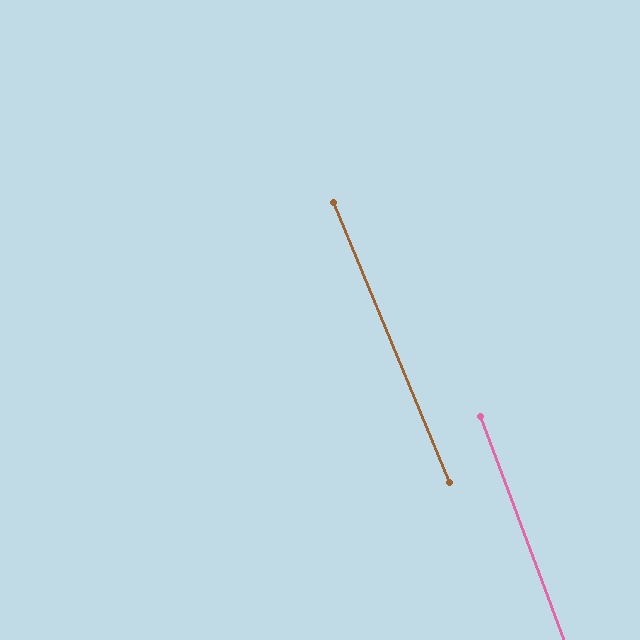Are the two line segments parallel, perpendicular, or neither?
Parallel — their directions differ by only 1.8°.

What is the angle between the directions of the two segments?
Approximately 2 degrees.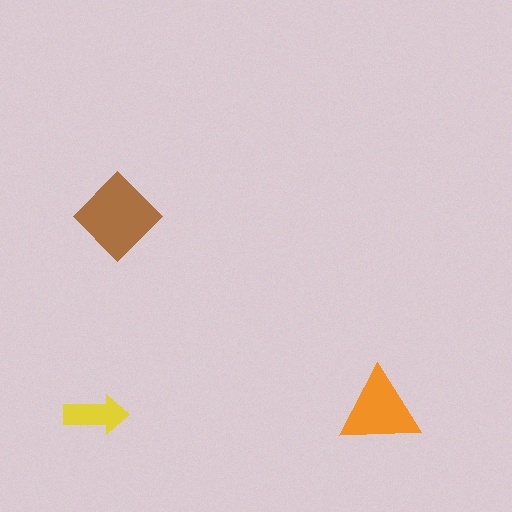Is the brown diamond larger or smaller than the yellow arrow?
Larger.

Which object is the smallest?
The yellow arrow.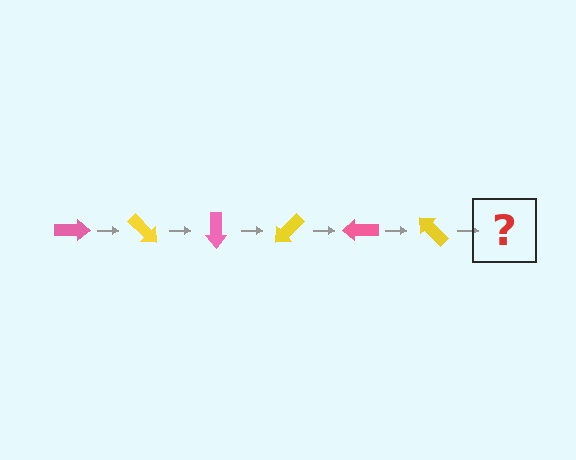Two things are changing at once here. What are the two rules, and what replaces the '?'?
The two rules are that it rotates 45 degrees each step and the color cycles through pink and yellow. The '?' should be a pink arrow, rotated 270 degrees from the start.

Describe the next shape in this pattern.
It should be a pink arrow, rotated 270 degrees from the start.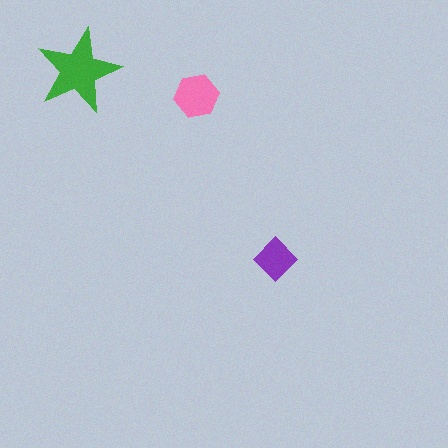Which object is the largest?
The green star.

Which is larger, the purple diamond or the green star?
The green star.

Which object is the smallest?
The purple diamond.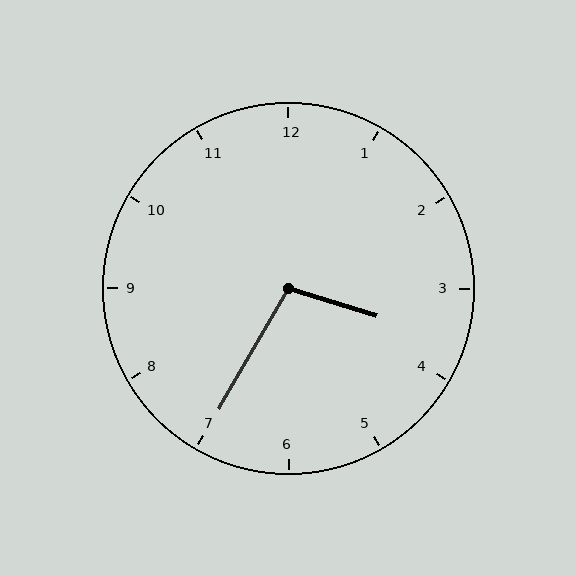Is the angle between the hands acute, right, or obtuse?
It is obtuse.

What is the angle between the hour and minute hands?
Approximately 102 degrees.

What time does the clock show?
3:35.